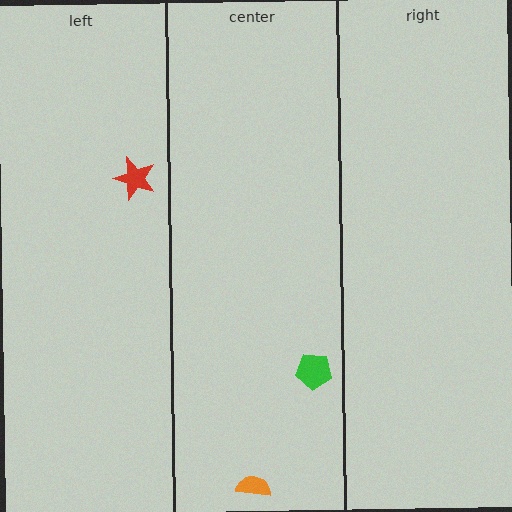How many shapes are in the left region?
1.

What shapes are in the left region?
The red star.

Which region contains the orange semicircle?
The center region.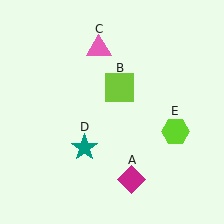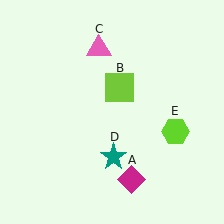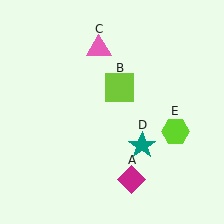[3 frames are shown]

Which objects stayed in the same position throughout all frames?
Magenta diamond (object A) and lime square (object B) and pink triangle (object C) and lime hexagon (object E) remained stationary.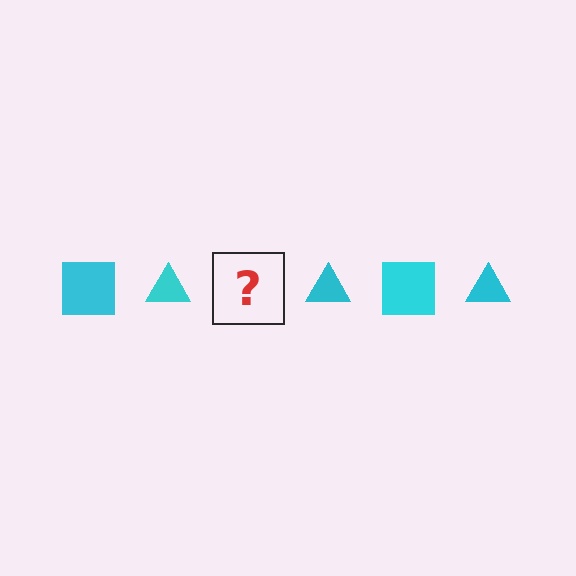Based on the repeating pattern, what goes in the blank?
The blank should be a cyan square.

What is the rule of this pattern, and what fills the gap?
The rule is that the pattern cycles through square, triangle shapes in cyan. The gap should be filled with a cyan square.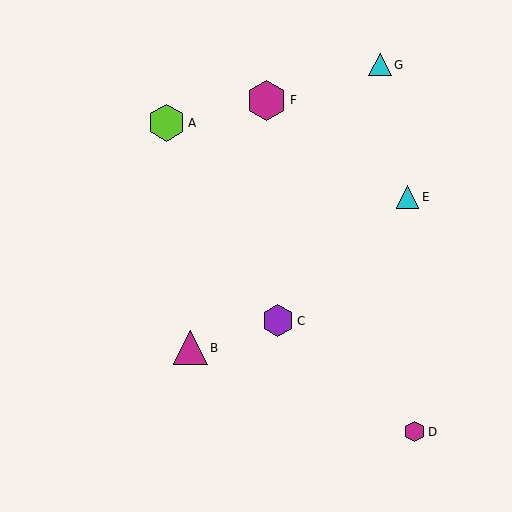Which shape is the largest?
The magenta hexagon (labeled F) is the largest.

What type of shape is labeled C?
Shape C is a purple hexagon.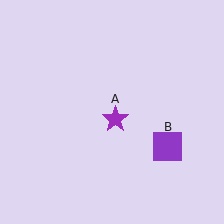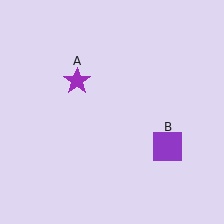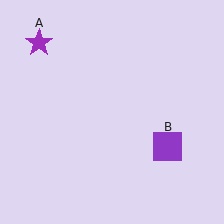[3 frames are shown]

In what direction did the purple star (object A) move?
The purple star (object A) moved up and to the left.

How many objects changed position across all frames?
1 object changed position: purple star (object A).